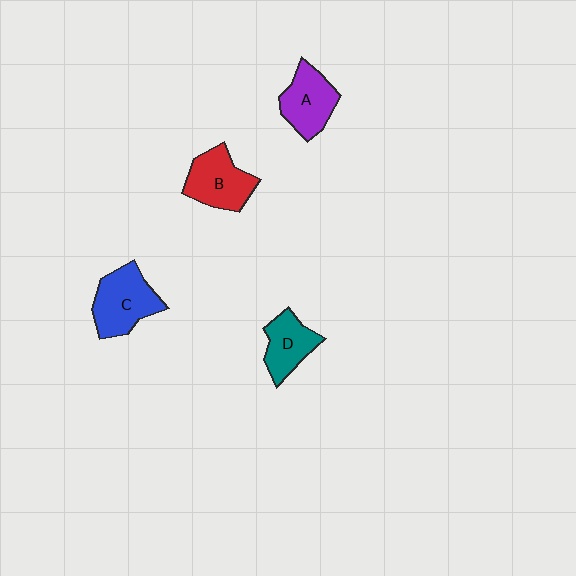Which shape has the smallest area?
Shape D (teal).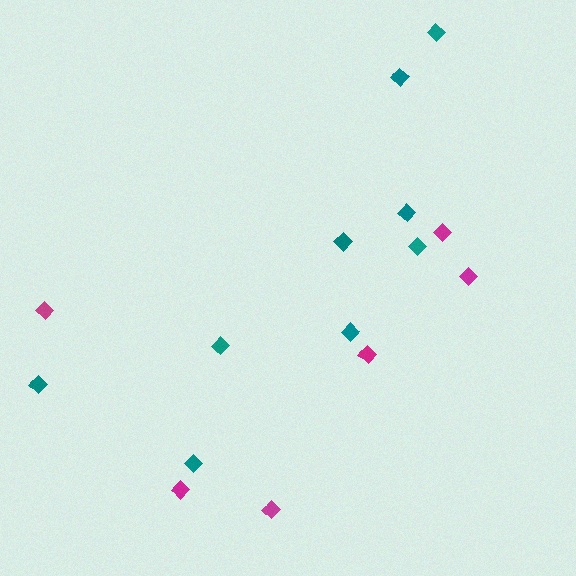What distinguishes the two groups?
There are 2 groups: one group of teal diamonds (9) and one group of magenta diamonds (6).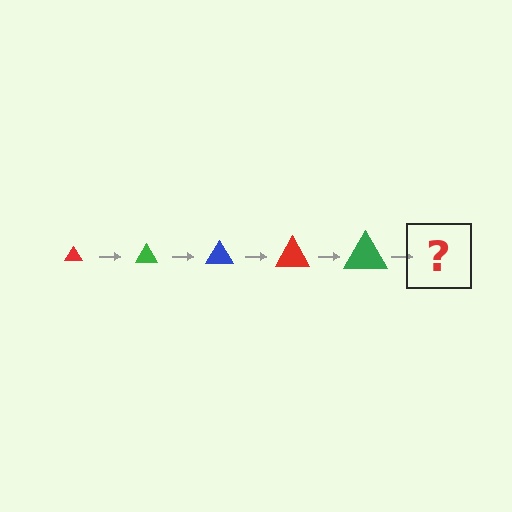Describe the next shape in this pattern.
It should be a blue triangle, larger than the previous one.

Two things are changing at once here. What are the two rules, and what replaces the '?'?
The two rules are that the triangle grows larger each step and the color cycles through red, green, and blue. The '?' should be a blue triangle, larger than the previous one.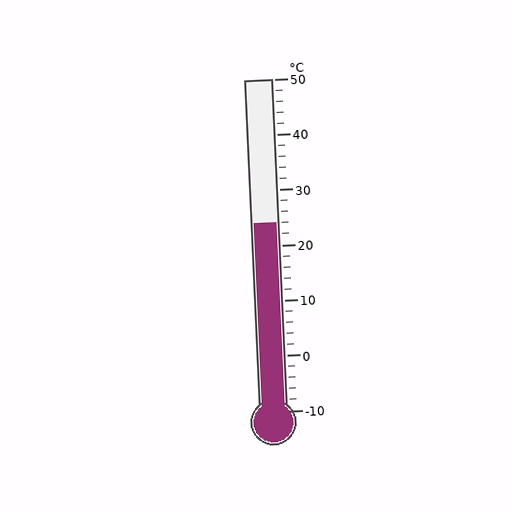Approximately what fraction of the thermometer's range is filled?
The thermometer is filled to approximately 55% of its range.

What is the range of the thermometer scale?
The thermometer scale ranges from -10°C to 50°C.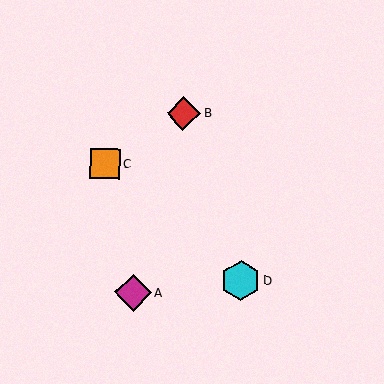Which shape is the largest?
The cyan hexagon (labeled D) is the largest.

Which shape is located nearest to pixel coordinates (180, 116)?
The red diamond (labeled B) at (183, 113) is nearest to that location.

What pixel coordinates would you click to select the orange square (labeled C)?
Click at (105, 163) to select the orange square C.